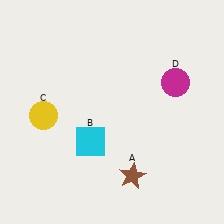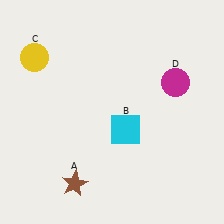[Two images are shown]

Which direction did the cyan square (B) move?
The cyan square (B) moved right.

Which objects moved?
The objects that moved are: the brown star (A), the cyan square (B), the yellow circle (C).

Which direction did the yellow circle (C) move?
The yellow circle (C) moved up.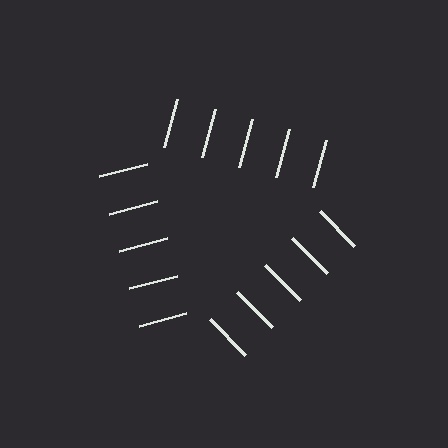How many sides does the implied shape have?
3 sides — the line-ends trace a triangle.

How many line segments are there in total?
15 — 5 along each of the 3 edges.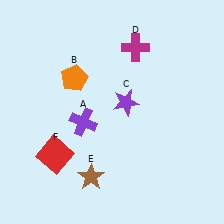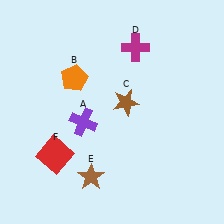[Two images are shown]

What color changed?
The star (C) changed from purple in Image 1 to brown in Image 2.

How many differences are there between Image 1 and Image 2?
There is 1 difference between the two images.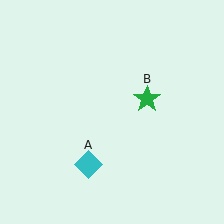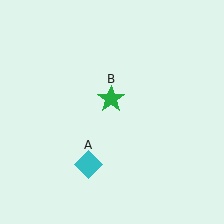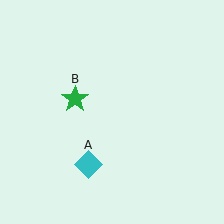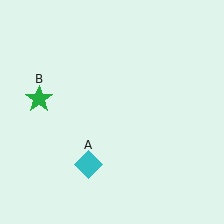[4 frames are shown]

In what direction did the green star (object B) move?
The green star (object B) moved left.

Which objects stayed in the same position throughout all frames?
Cyan diamond (object A) remained stationary.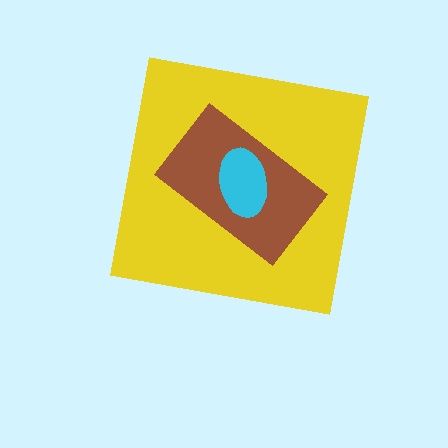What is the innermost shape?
The cyan ellipse.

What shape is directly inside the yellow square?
The brown rectangle.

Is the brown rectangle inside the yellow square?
Yes.